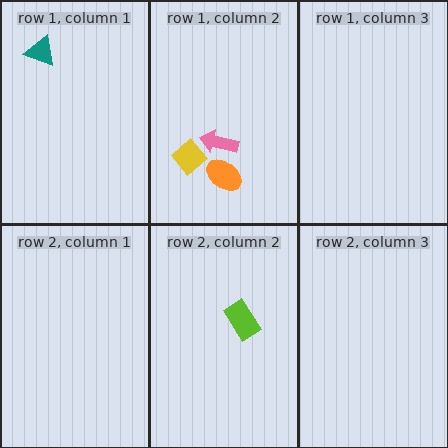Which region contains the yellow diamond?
The row 1, column 2 region.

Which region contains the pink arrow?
The row 1, column 2 region.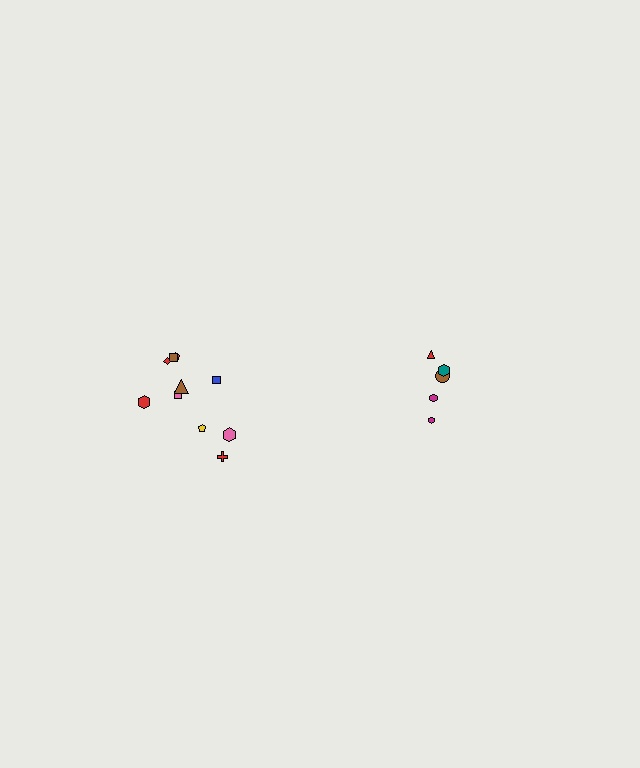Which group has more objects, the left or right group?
The left group.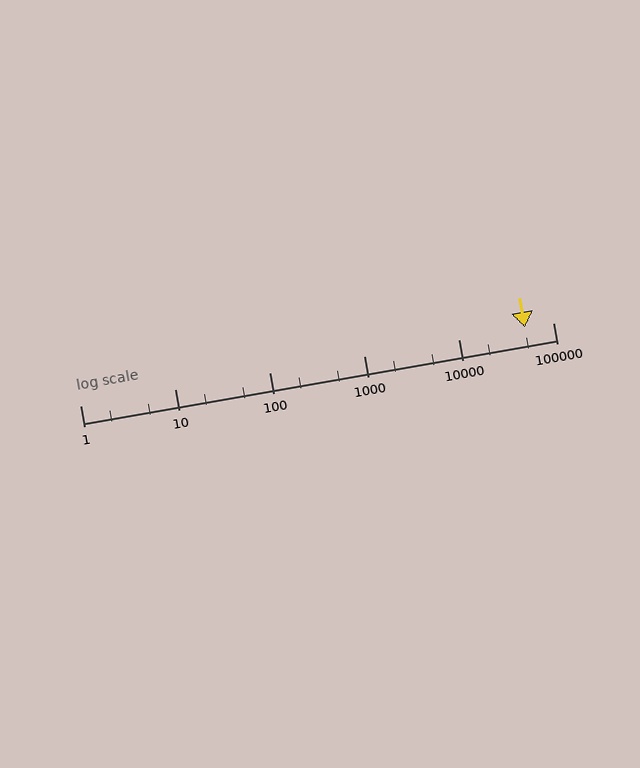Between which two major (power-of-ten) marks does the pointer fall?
The pointer is between 10000 and 100000.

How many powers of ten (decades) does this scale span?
The scale spans 5 decades, from 1 to 100000.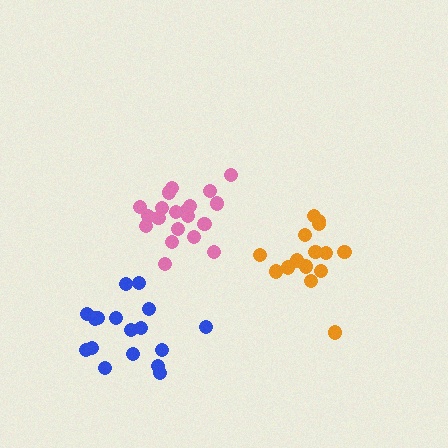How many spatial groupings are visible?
There are 3 spatial groupings.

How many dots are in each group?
Group 1: 18 dots, Group 2: 21 dots, Group 3: 15 dots (54 total).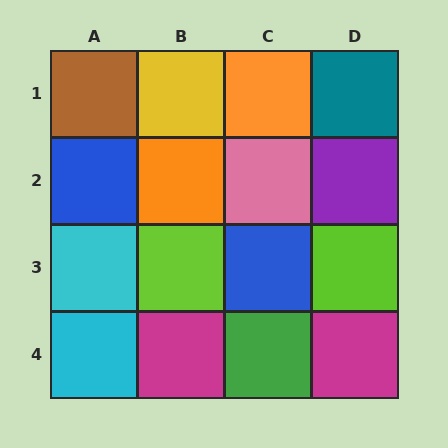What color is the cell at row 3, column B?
Lime.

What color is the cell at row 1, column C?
Orange.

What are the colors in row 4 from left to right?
Cyan, magenta, green, magenta.